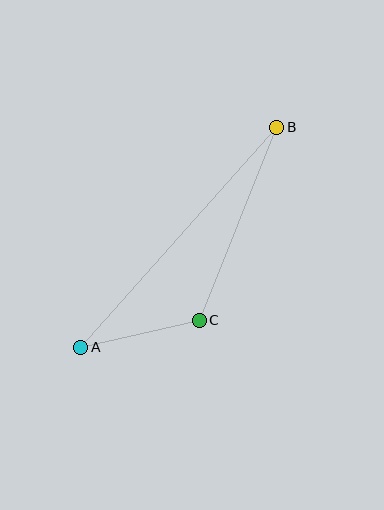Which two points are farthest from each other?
Points A and B are farthest from each other.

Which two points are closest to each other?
Points A and C are closest to each other.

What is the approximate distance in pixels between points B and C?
The distance between B and C is approximately 208 pixels.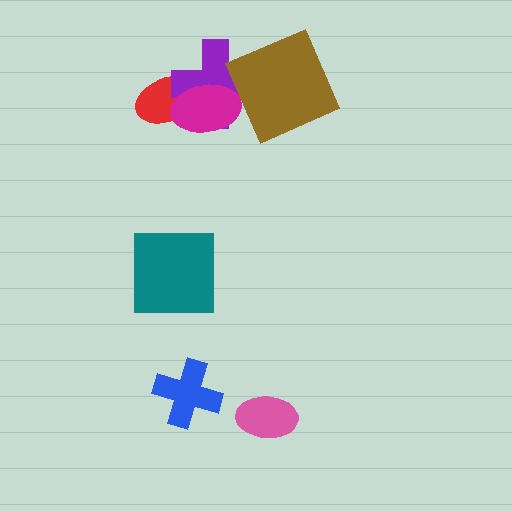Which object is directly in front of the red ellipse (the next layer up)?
The purple cross is directly in front of the red ellipse.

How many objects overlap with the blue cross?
0 objects overlap with the blue cross.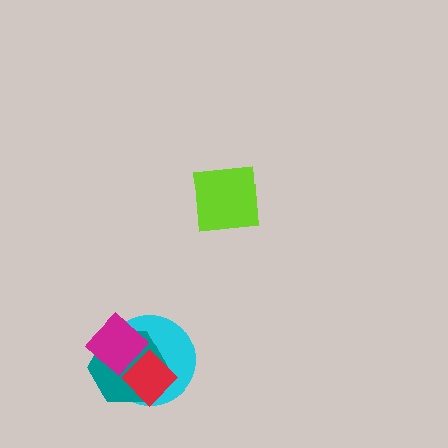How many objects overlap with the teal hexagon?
3 objects overlap with the teal hexagon.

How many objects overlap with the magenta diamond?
3 objects overlap with the magenta diamond.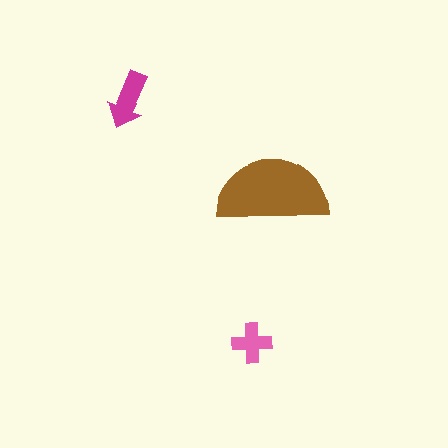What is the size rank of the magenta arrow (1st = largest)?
2nd.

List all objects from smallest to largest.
The pink cross, the magenta arrow, the brown semicircle.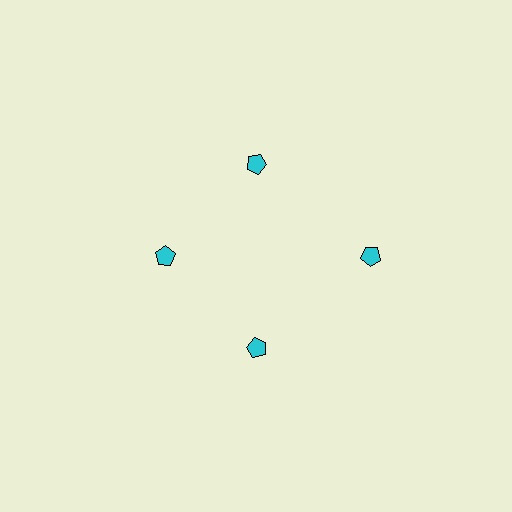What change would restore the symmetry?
The symmetry would be restored by moving it inward, back onto the ring so that all 4 pentagons sit at equal angles and equal distance from the center.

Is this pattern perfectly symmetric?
No. The 4 cyan pentagons are arranged in a ring, but one element near the 3 o'clock position is pushed outward from the center, breaking the 4-fold rotational symmetry.